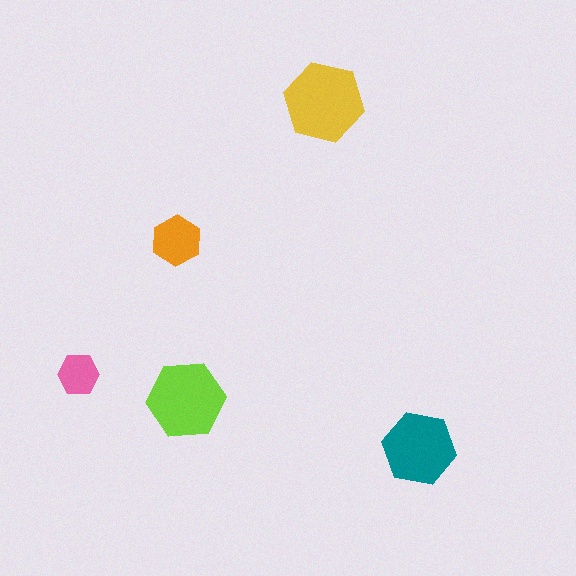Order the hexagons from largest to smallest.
the yellow one, the lime one, the teal one, the orange one, the pink one.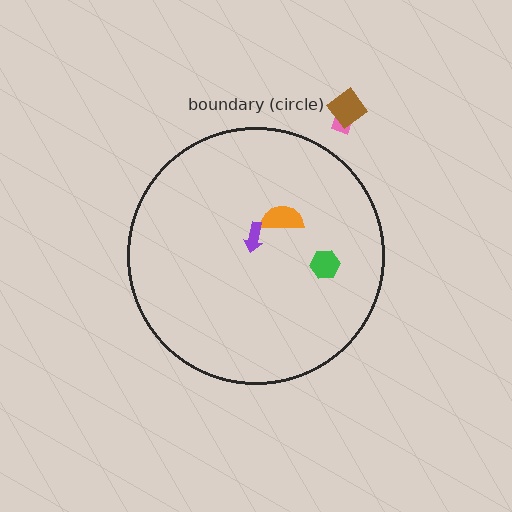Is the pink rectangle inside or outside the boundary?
Outside.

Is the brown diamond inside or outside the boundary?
Outside.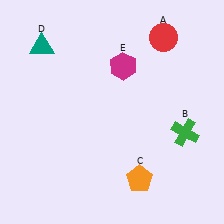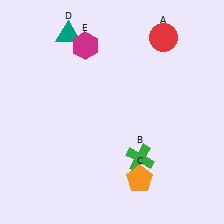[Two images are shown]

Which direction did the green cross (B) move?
The green cross (B) moved left.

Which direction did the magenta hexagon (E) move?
The magenta hexagon (E) moved left.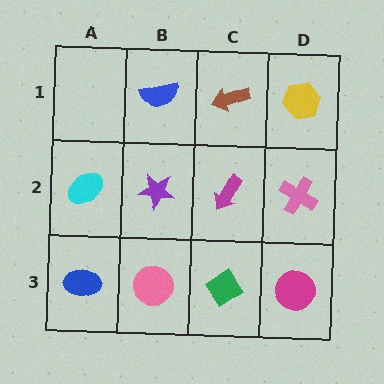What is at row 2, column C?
A magenta arrow.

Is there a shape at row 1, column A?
No, that cell is empty.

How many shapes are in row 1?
3 shapes.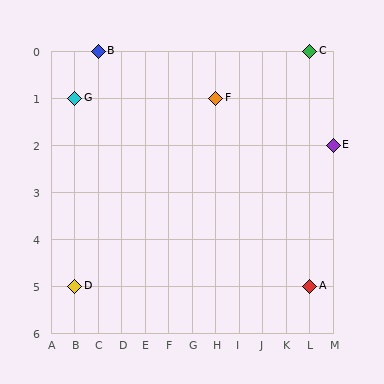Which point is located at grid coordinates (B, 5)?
Point D is at (B, 5).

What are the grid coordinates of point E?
Point E is at grid coordinates (M, 2).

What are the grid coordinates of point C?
Point C is at grid coordinates (L, 0).